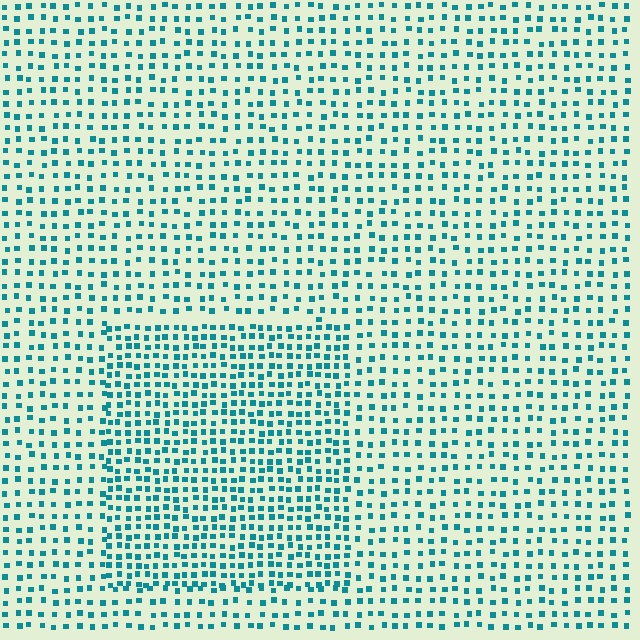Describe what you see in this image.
The image contains small teal elements arranged at two different densities. A rectangle-shaped region is visible where the elements are more densely packed than the surrounding area.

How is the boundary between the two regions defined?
The boundary is defined by a change in element density (approximately 1.6x ratio). All elements are the same color, size, and shape.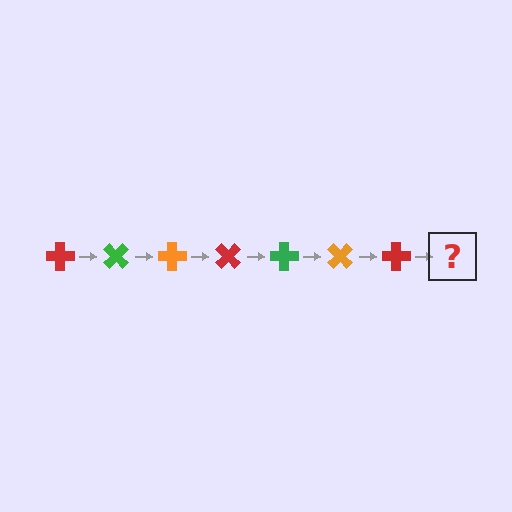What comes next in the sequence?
The next element should be a green cross, rotated 315 degrees from the start.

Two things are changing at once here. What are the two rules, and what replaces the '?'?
The two rules are that it rotates 45 degrees each step and the color cycles through red, green, and orange. The '?' should be a green cross, rotated 315 degrees from the start.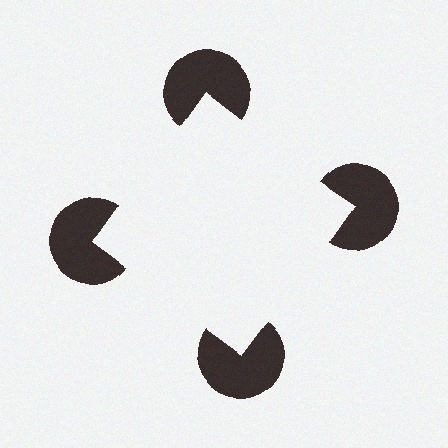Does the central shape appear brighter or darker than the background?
It typically appears slightly brighter than the background, even though no actual brightness change is drawn.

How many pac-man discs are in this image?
There are 4 — one at each vertex of the illusory square.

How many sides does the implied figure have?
4 sides.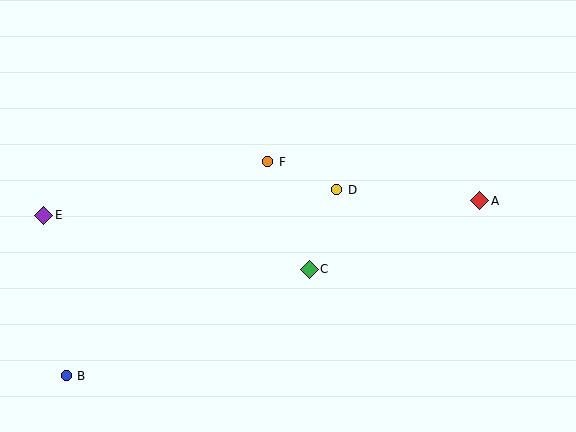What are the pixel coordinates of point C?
Point C is at (309, 269).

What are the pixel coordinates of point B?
Point B is at (66, 376).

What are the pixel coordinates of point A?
Point A is at (480, 201).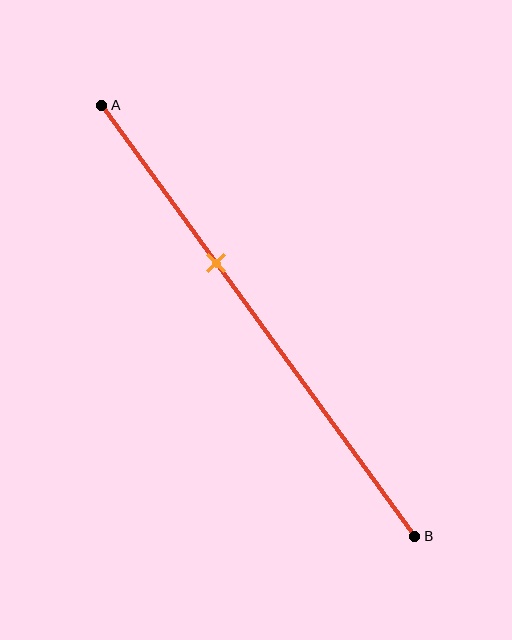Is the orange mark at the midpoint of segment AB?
No, the mark is at about 35% from A, not at the 50% midpoint.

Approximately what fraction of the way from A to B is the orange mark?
The orange mark is approximately 35% of the way from A to B.